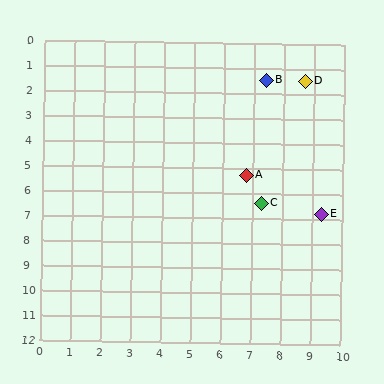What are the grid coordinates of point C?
Point C is at approximately (7.3, 6.4).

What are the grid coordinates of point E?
Point E is at approximately (9.3, 6.8).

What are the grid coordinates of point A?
Point A is at approximately (6.8, 5.3).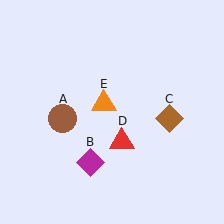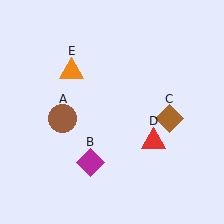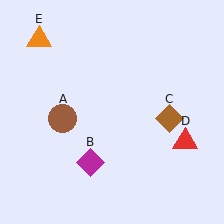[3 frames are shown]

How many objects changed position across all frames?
2 objects changed position: red triangle (object D), orange triangle (object E).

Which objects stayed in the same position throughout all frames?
Brown circle (object A) and magenta diamond (object B) and brown diamond (object C) remained stationary.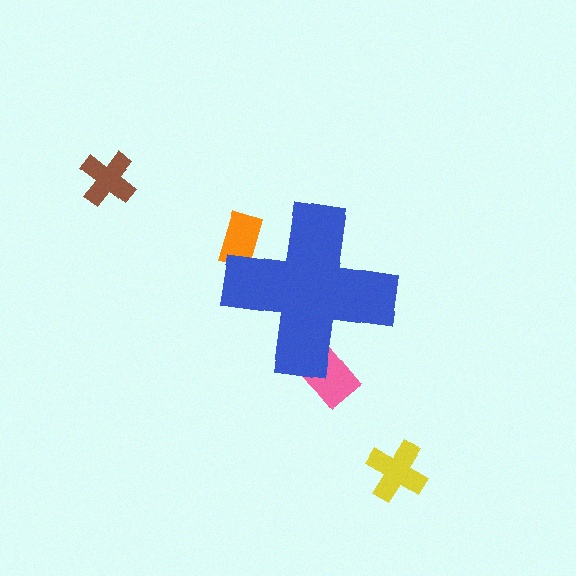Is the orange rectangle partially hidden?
Yes, the orange rectangle is partially hidden behind the blue cross.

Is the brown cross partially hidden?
No, the brown cross is fully visible.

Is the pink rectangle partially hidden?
Yes, the pink rectangle is partially hidden behind the blue cross.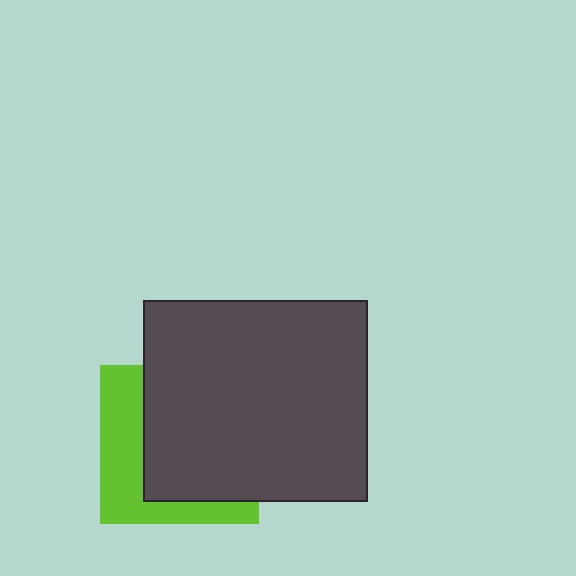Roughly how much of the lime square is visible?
A small part of it is visible (roughly 38%).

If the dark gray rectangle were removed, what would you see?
You would see the complete lime square.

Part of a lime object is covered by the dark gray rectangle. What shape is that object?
It is a square.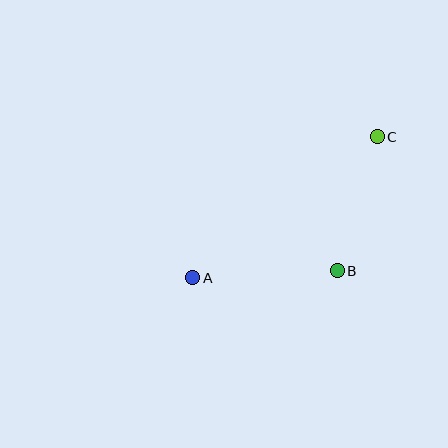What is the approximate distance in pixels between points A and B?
The distance between A and B is approximately 145 pixels.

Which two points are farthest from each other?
Points A and C are farthest from each other.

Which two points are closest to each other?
Points B and C are closest to each other.